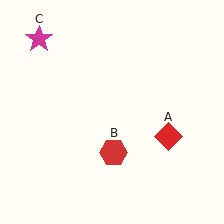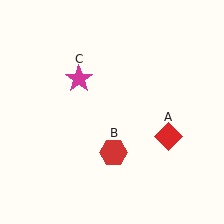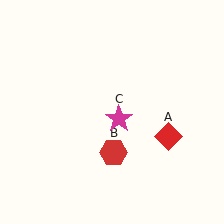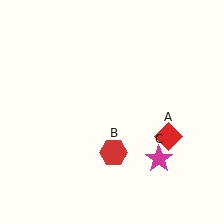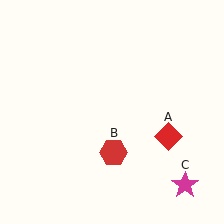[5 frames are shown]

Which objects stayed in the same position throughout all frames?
Red diamond (object A) and red hexagon (object B) remained stationary.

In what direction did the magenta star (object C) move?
The magenta star (object C) moved down and to the right.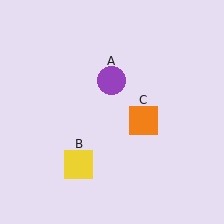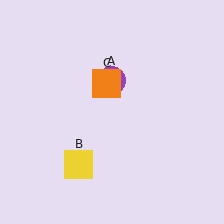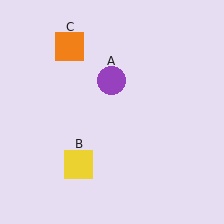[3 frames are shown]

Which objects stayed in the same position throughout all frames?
Purple circle (object A) and yellow square (object B) remained stationary.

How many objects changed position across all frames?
1 object changed position: orange square (object C).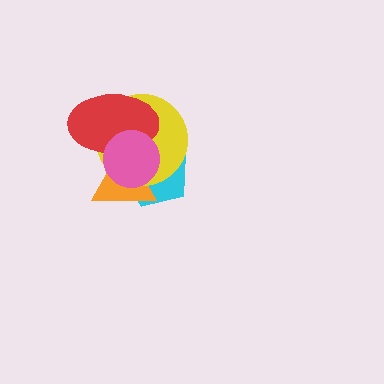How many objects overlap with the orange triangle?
4 objects overlap with the orange triangle.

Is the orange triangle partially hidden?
Yes, it is partially covered by another shape.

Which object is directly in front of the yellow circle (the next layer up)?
The red ellipse is directly in front of the yellow circle.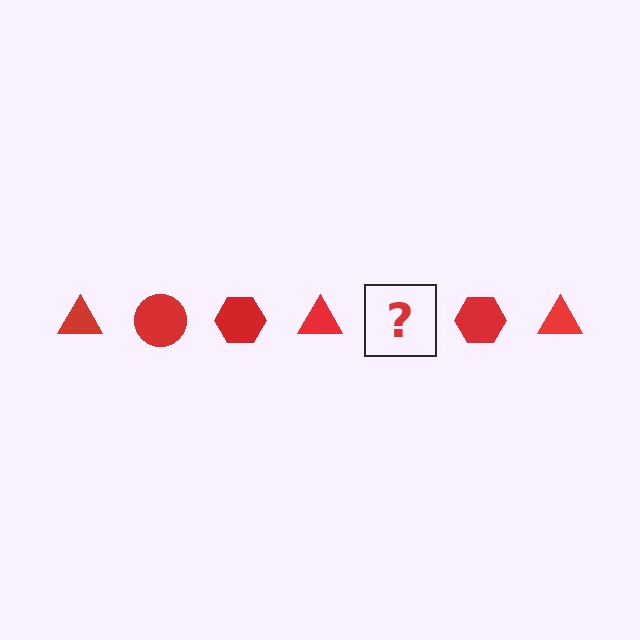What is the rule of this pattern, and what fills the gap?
The rule is that the pattern cycles through triangle, circle, hexagon shapes in red. The gap should be filled with a red circle.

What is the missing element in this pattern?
The missing element is a red circle.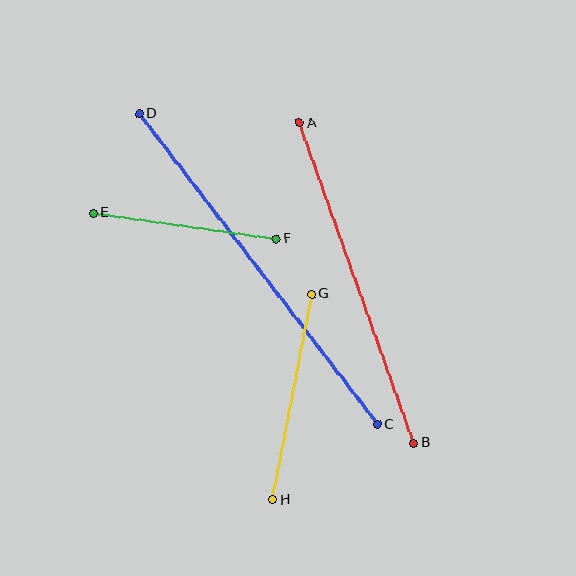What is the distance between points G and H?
The distance is approximately 209 pixels.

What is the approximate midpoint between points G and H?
The midpoint is at approximately (292, 397) pixels.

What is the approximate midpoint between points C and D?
The midpoint is at approximately (258, 269) pixels.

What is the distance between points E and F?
The distance is approximately 185 pixels.